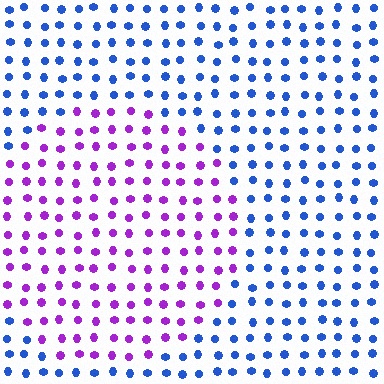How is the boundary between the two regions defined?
The boundary is defined purely by a slight shift in hue (about 64 degrees). Spacing, size, and orientation are identical on both sides.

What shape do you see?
I see a circle.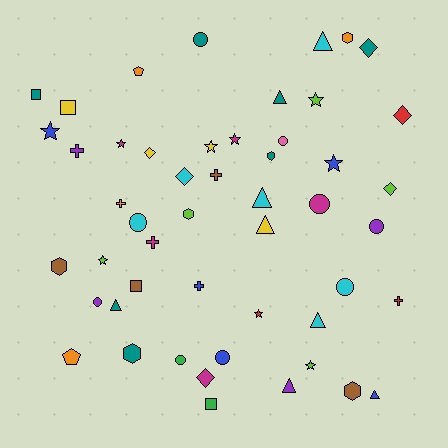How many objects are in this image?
There are 50 objects.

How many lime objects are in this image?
There are 5 lime objects.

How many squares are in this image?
There are 4 squares.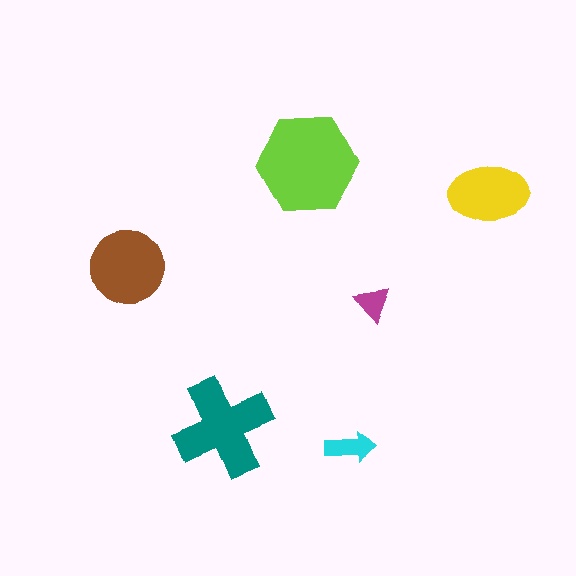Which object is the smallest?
The magenta triangle.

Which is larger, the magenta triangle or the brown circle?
The brown circle.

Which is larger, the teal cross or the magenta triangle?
The teal cross.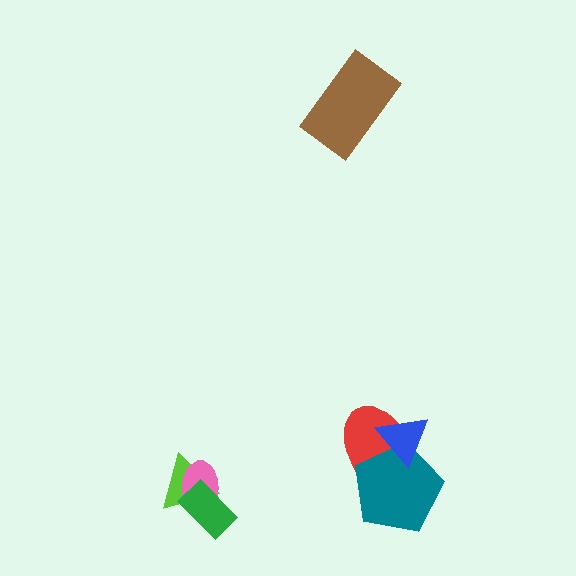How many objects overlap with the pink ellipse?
2 objects overlap with the pink ellipse.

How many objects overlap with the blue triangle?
2 objects overlap with the blue triangle.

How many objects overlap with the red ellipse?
2 objects overlap with the red ellipse.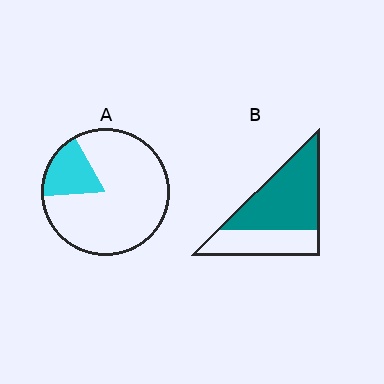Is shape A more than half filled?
No.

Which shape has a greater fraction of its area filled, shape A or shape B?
Shape B.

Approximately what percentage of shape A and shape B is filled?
A is approximately 20% and B is approximately 65%.